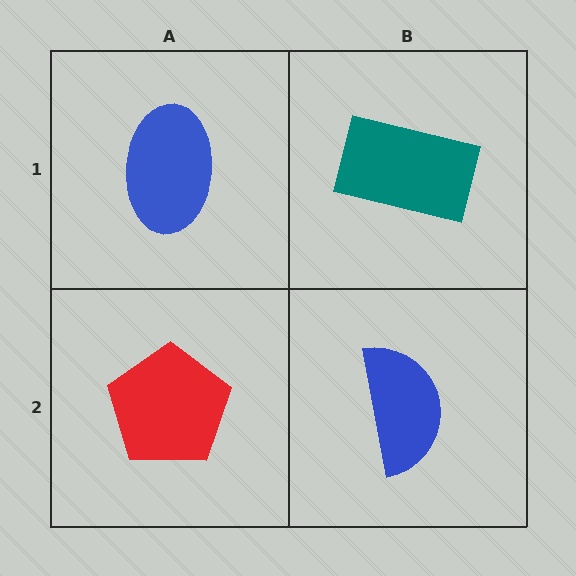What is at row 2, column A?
A red pentagon.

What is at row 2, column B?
A blue semicircle.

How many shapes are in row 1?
2 shapes.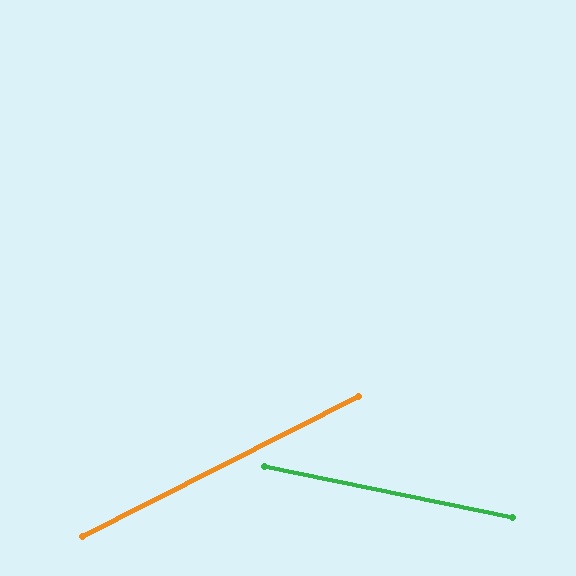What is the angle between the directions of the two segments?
Approximately 38 degrees.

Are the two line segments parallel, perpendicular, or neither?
Neither parallel nor perpendicular — they differ by about 38°.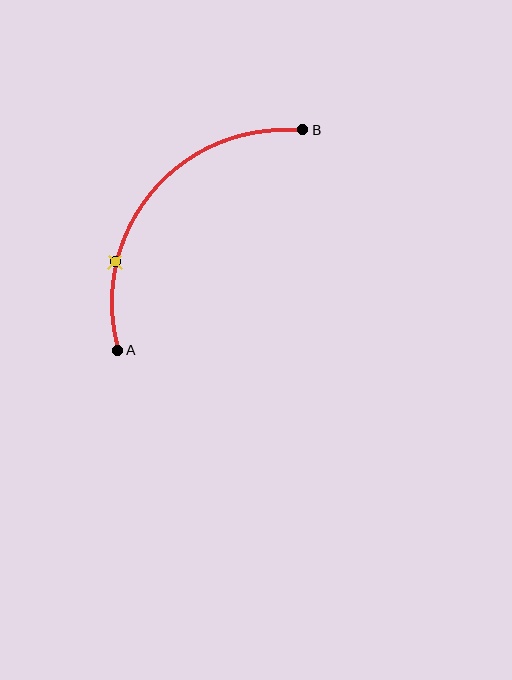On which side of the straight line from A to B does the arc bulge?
The arc bulges above and to the left of the straight line connecting A and B.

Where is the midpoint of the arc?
The arc midpoint is the point on the curve farthest from the straight line joining A and B. It sits above and to the left of that line.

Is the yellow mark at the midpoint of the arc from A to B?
No. The yellow mark lies on the arc but is closer to endpoint A. The arc midpoint would be at the point on the curve equidistant along the arc from both A and B.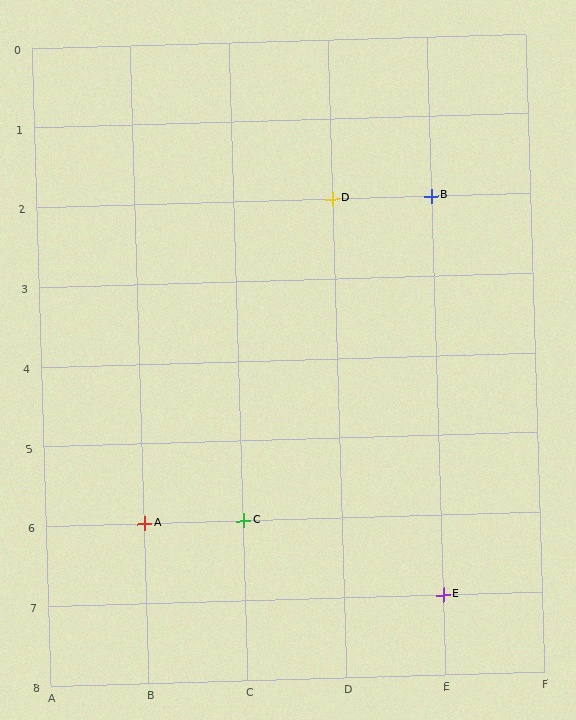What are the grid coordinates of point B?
Point B is at grid coordinates (E, 2).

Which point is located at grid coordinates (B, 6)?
Point A is at (B, 6).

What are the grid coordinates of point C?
Point C is at grid coordinates (C, 6).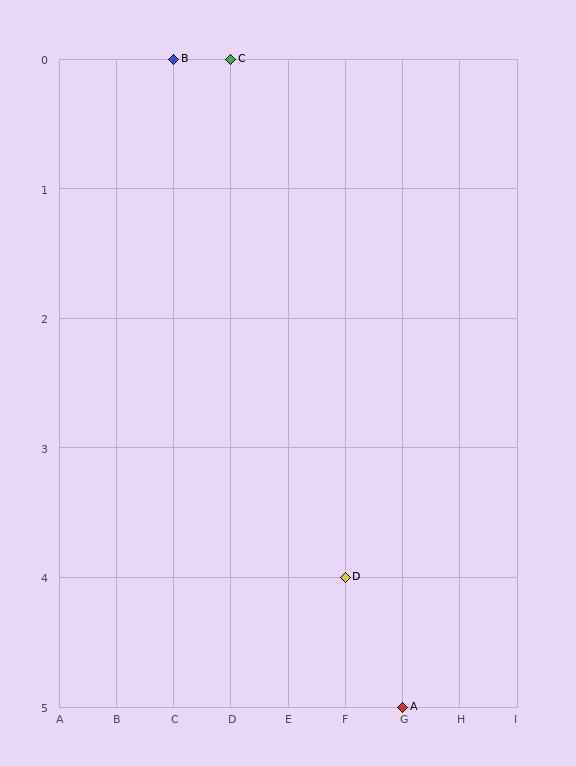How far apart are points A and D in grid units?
Points A and D are 1 column and 1 row apart (about 1.4 grid units diagonally).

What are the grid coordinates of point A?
Point A is at grid coordinates (G, 5).